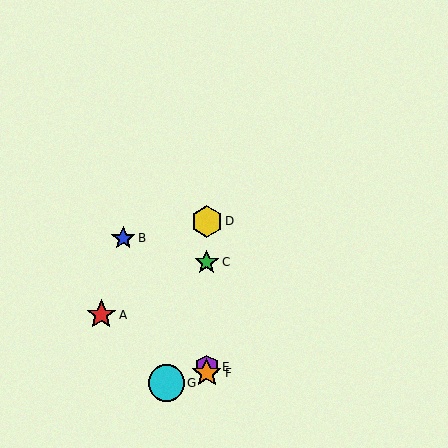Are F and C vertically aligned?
Yes, both are at x≈207.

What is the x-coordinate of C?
Object C is at x≈207.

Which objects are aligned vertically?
Objects C, D, E, F are aligned vertically.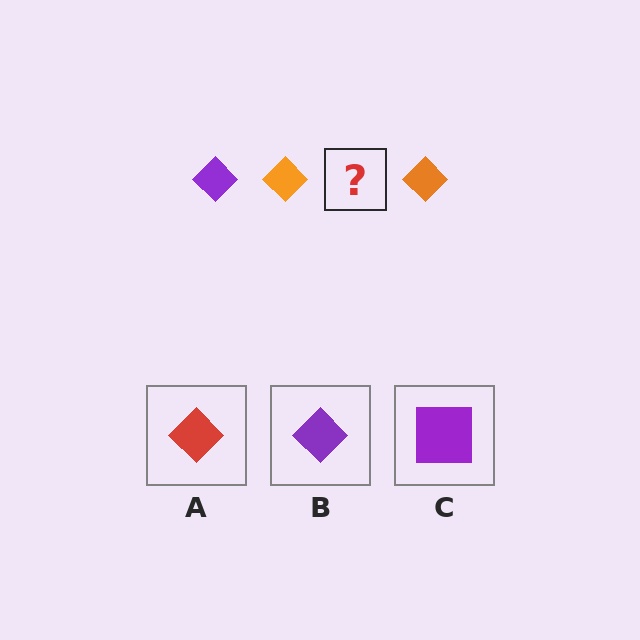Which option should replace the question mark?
Option B.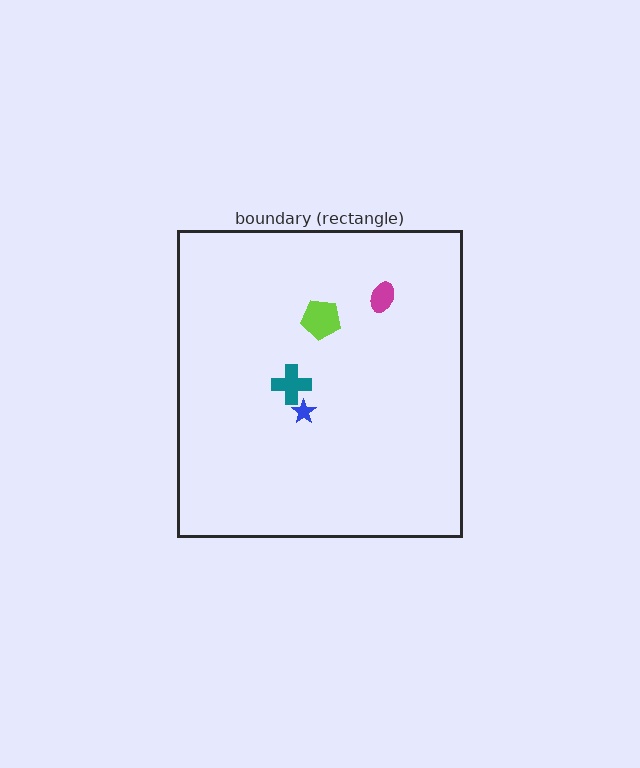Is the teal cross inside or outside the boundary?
Inside.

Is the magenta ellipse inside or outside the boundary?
Inside.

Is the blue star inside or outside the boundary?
Inside.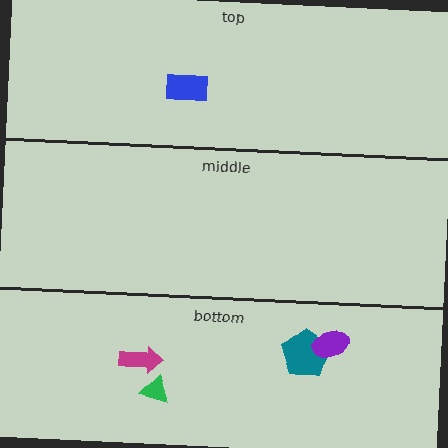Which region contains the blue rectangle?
The top region.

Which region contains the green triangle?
The bottom region.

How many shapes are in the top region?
1.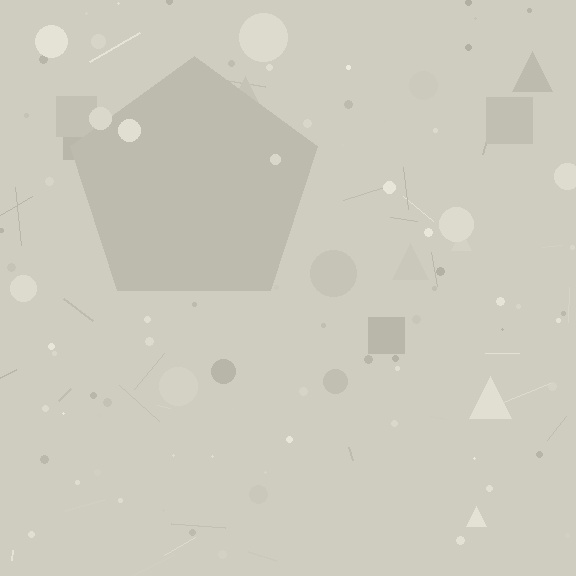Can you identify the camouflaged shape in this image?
The camouflaged shape is a pentagon.